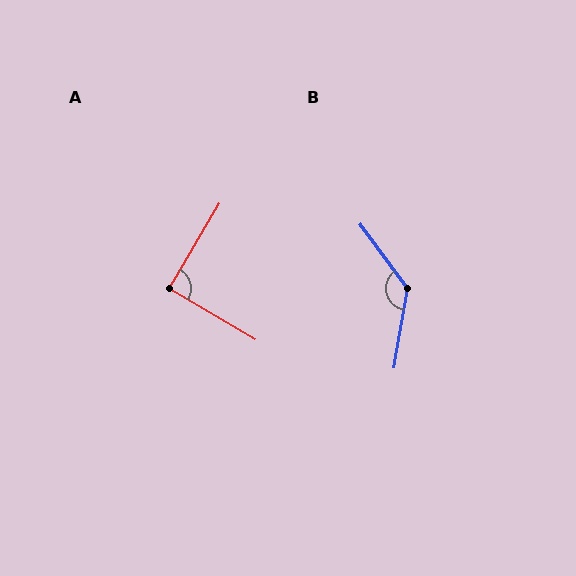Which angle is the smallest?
A, at approximately 90 degrees.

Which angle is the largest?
B, at approximately 134 degrees.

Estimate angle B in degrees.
Approximately 134 degrees.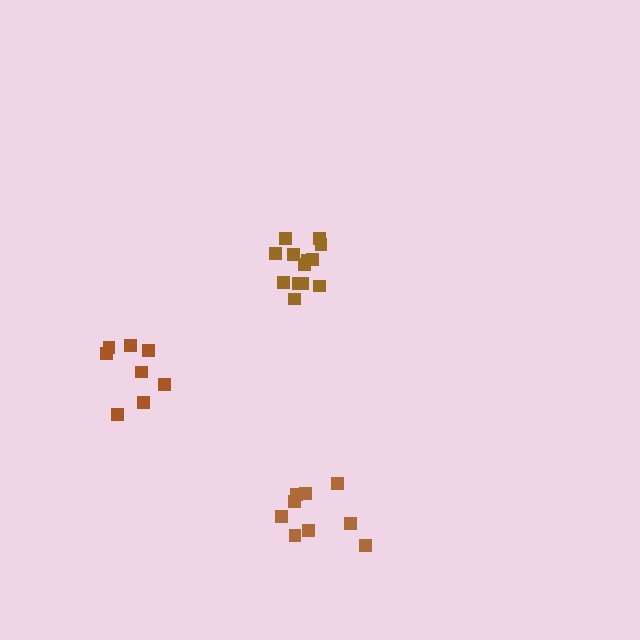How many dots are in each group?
Group 1: 13 dots, Group 2: 10 dots, Group 3: 8 dots (31 total).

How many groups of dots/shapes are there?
There are 3 groups.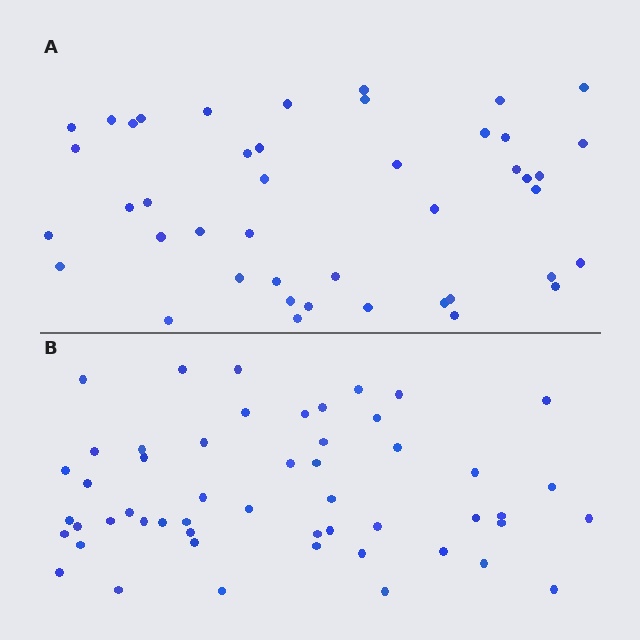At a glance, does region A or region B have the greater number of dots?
Region B (the bottom region) has more dots.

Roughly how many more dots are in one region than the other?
Region B has roughly 8 or so more dots than region A.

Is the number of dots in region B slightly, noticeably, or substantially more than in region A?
Region B has only slightly more — the two regions are fairly close. The ratio is roughly 1.2 to 1.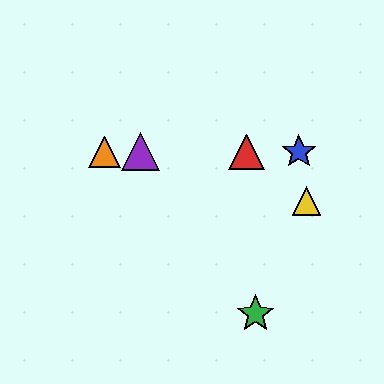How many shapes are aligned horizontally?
4 shapes (the red triangle, the blue star, the purple triangle, the orange triangle) are aligned horizontally.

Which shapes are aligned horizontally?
The red triangle, the blue star, the purple triangle, the orange triangle are aligned horizontally.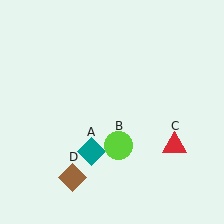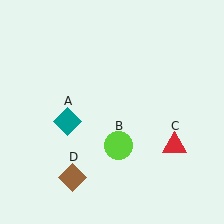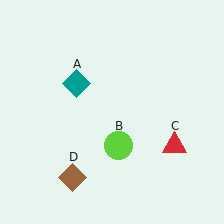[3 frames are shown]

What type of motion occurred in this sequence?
The teal diamond (object A) rotated clockwise around the center of the scene.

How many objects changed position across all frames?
1 object changed position: teal diamond (object A).